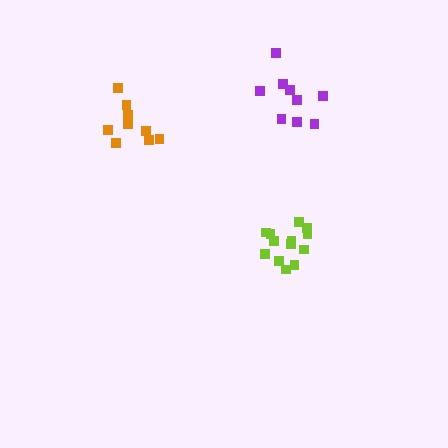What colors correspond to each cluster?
The clusters are colored: lime, orange, purple.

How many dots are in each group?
Group 1: 13 dots, Group 2: 9 dots, Group 3: 9 dots (31 total).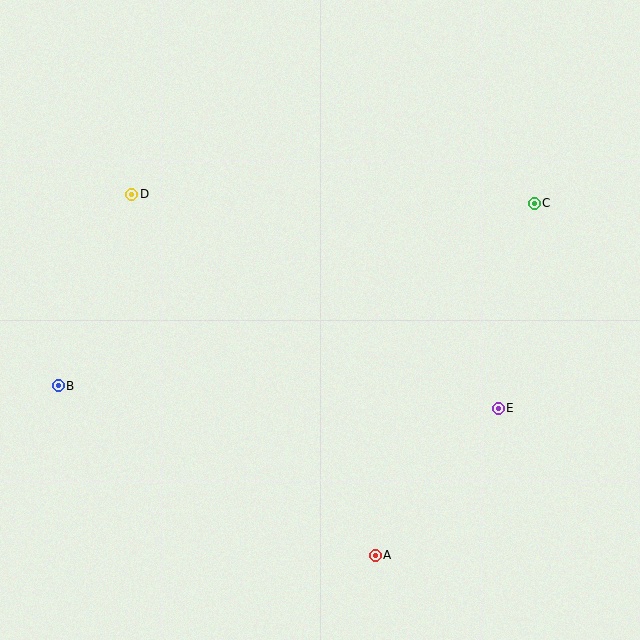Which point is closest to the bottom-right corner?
Point E is closest to the bottom-right corner.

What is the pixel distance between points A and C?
The distance between A and C is 387 pixels.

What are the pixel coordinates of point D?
Point D is at (132, 194).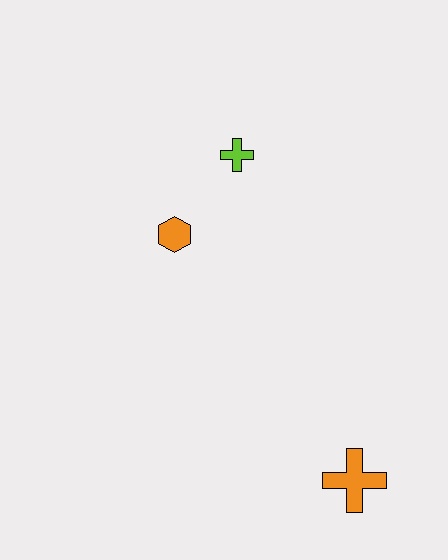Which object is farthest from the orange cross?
The lime cross is farthest from the orange cross.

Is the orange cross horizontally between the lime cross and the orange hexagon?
No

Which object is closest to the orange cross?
The orange hexagon is closest to the orange cross.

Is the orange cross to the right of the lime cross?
Yes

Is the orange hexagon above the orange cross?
Yes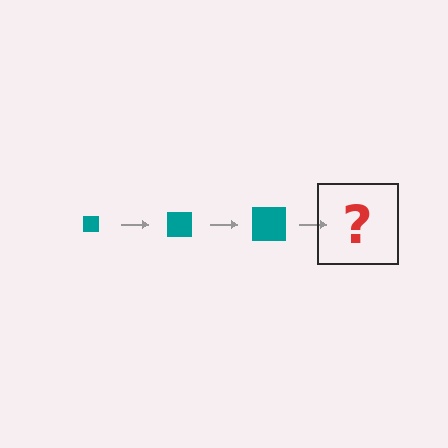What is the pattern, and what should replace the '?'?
The pattern is that the square gets progressively larger each step. The '?' should be a teal square, larger than the previous one.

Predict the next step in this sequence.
The next step is a teal square, larger than the previous one.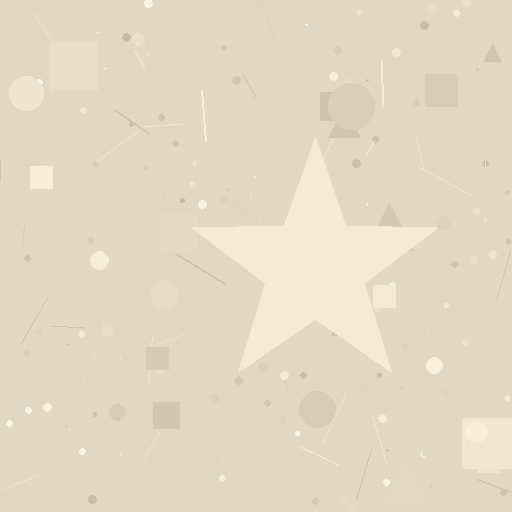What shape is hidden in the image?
A star is hidden in the image.